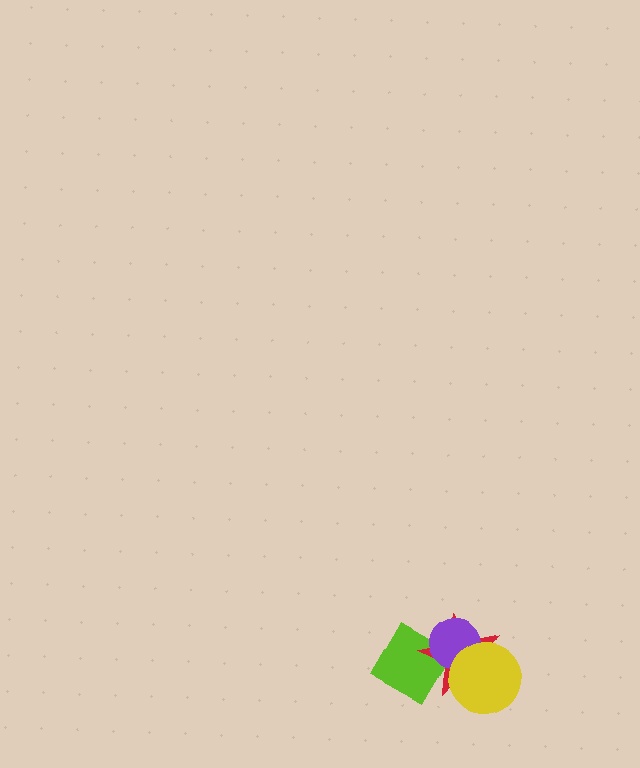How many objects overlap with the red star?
3 objects overlap with the red star.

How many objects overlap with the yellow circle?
2 objects overlap with the yellow circle.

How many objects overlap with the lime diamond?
2 objects overlap with the lime diamond.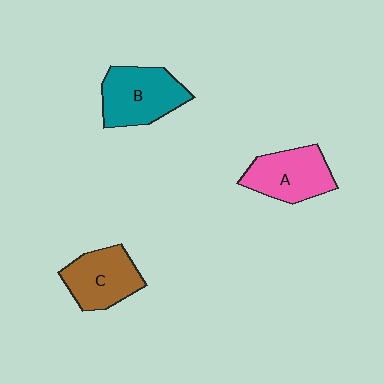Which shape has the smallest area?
Shape C (brown).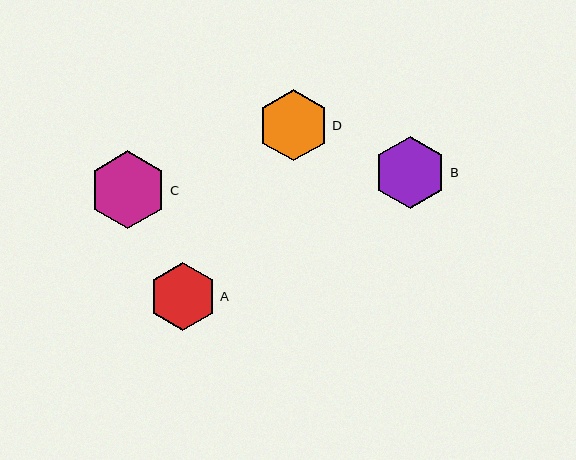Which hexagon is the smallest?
Hexagon A is the smallest with a size of approximately 68 pixels.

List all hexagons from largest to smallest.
From largest to smallest: C, B, D, A.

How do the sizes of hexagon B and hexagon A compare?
Hexagon B and hexagon A are approximately the same size.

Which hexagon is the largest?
Hexagon C is the largest with a size of approximately 78 pixels.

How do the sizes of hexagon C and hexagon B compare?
Hexagon C and hexagon B are approximately the same size.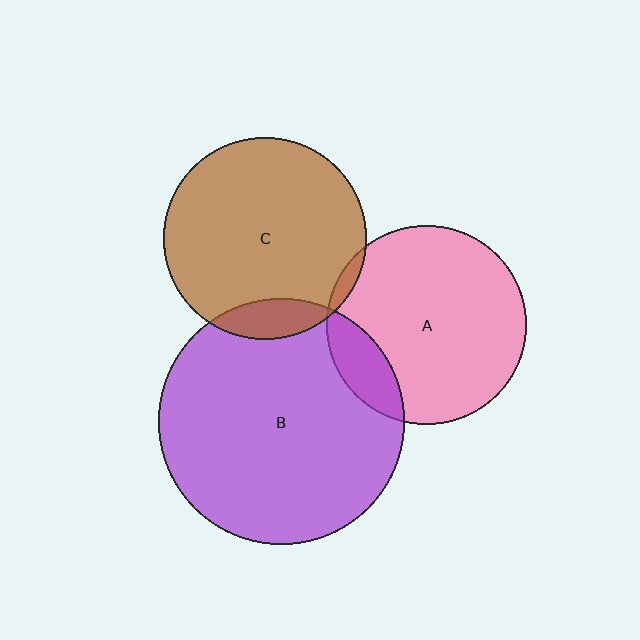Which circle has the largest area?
Circle B (purple).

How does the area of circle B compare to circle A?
Approximately 1.5 times.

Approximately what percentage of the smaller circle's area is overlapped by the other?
Approximately 10%.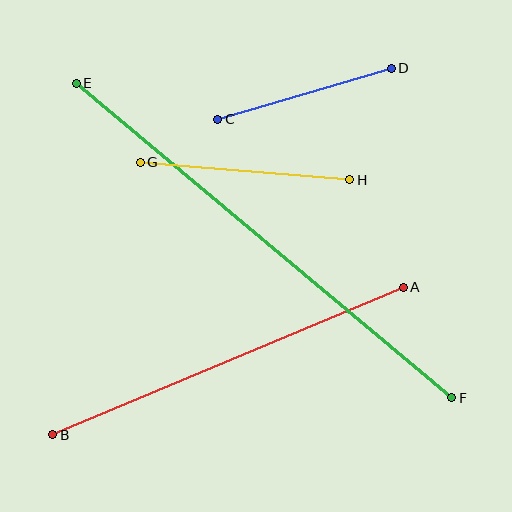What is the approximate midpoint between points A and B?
The midpoint is at approximately (228, 361) pixels.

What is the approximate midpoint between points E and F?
The midpoint is at approximately (264, 241) pixels.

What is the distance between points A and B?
The distance is approximately 380 pixels.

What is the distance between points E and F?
The distance is approximately 490 pixels.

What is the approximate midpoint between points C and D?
The midpoint is at approximately (305, 94) pixels.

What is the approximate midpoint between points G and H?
The midpoint is at approximately (245, 171) pixels.